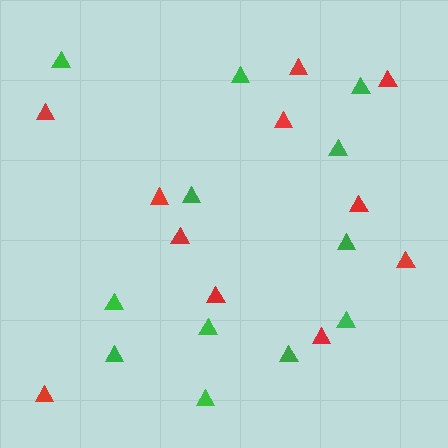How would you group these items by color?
There are 2 groups: one group of red triangles (11) and one group of green triangles (12).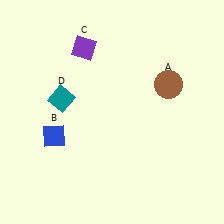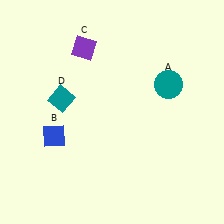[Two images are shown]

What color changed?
The circle (A) changed from brown in Image 1 to teal in Image 2.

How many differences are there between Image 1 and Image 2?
There is 1 difference between the two images.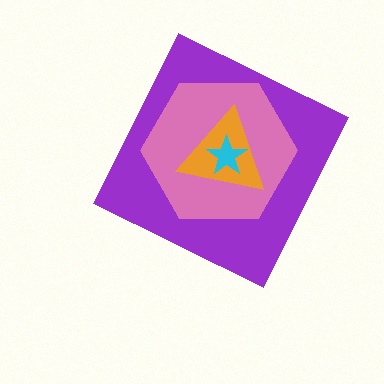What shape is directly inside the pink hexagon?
The orange triangle.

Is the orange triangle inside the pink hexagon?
Yes.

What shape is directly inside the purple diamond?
The pink hexagon.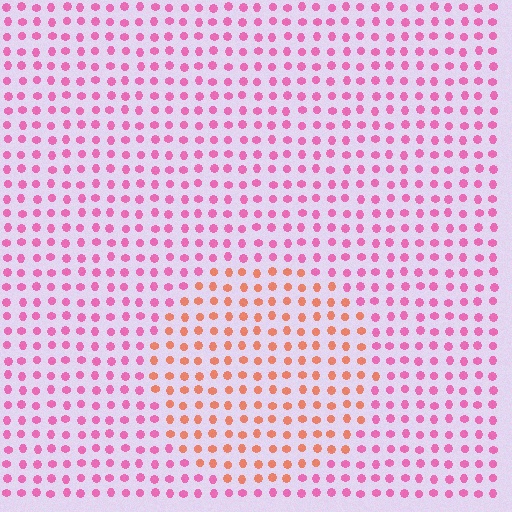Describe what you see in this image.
The image is filled with small pink elements in a uniform arrangement. A circle-shaped region is visible where the elements are tinted to a slightly different hue, forming a subtle color boundary.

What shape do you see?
I see a circle.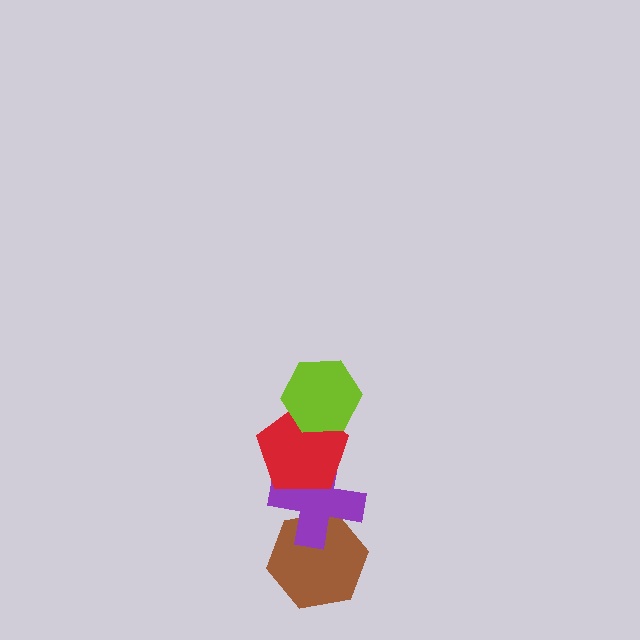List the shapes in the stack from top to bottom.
From top to bottom: the lime hexagon, the red pentagon, the purple cross, the brown hexagon.